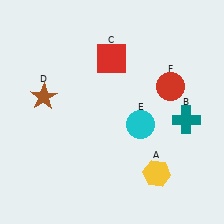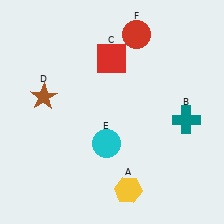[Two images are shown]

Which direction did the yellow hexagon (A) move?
The yellow hexagon (A) moved left.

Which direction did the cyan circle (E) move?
The cyan circle (E) moved left.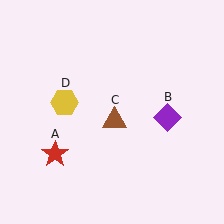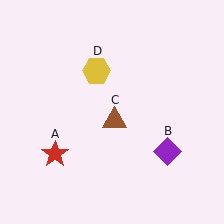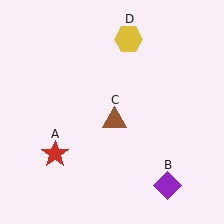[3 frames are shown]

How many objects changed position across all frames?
2 objects changed position: purple diamond (object B), yellow hexagon (object D).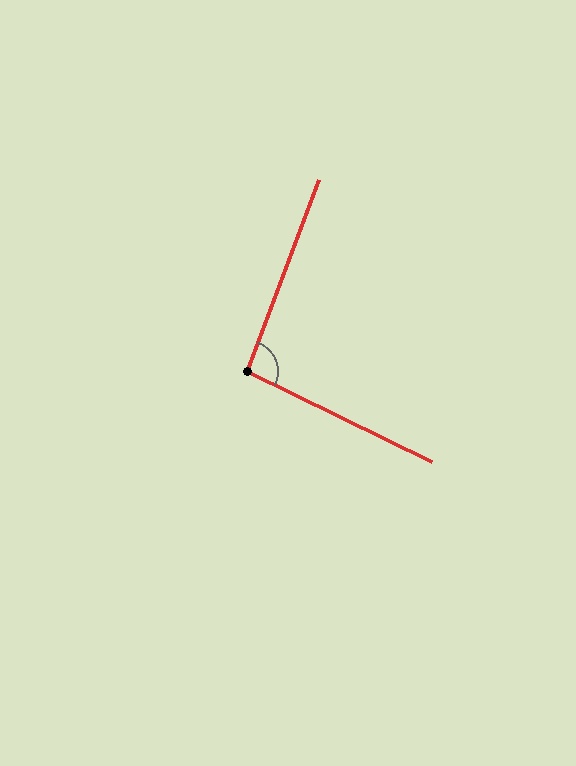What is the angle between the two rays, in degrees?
Approximately 96 degrees.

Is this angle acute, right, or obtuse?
It is obtuse.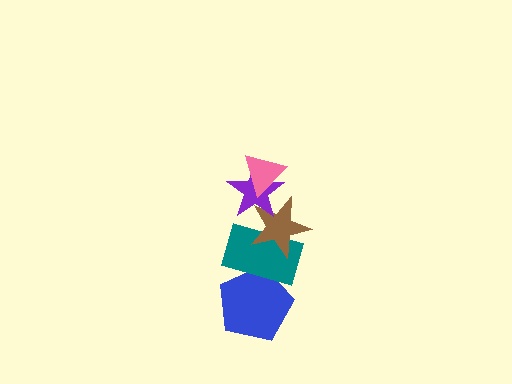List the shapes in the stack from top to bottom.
From top to bottom: the pink triangle, the purple star, the brown star, the teal rectangle, the blue pentagon.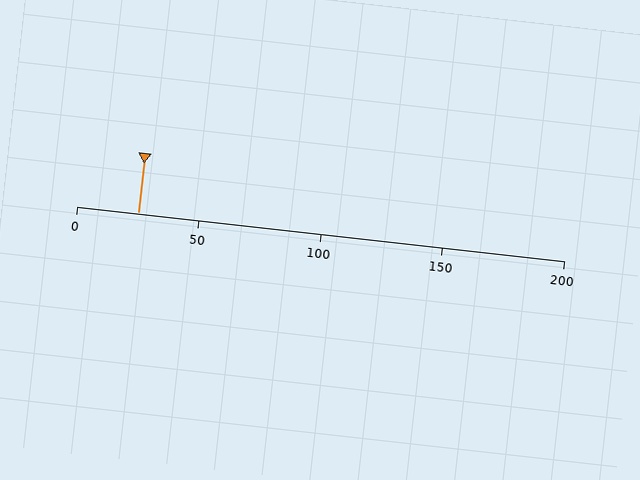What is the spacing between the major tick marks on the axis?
The major ticks are spaced 50 apart.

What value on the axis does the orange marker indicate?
The marker indicates approximately 25.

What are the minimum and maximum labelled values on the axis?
The axis runs from 0 to 200.